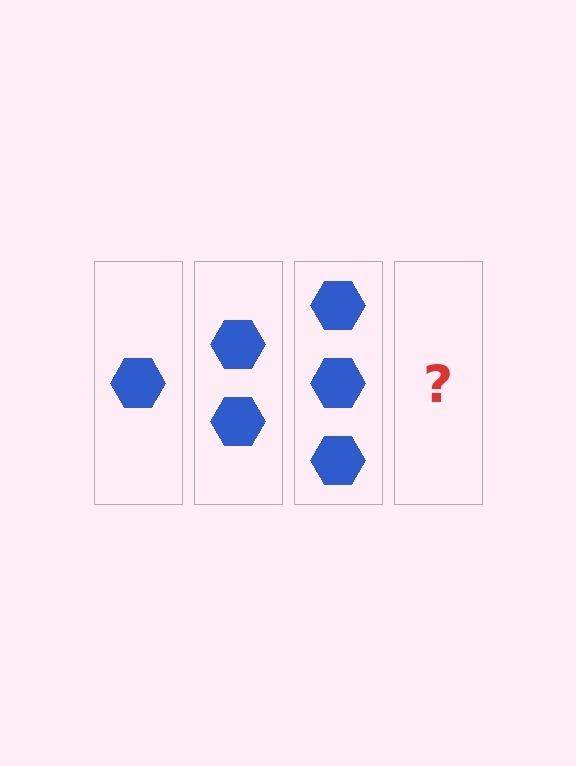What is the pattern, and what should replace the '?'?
The pattern is that each step adds one more hexagon. The '?' should be 4 hexagons.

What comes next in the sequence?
The next element should be 4 hexagons.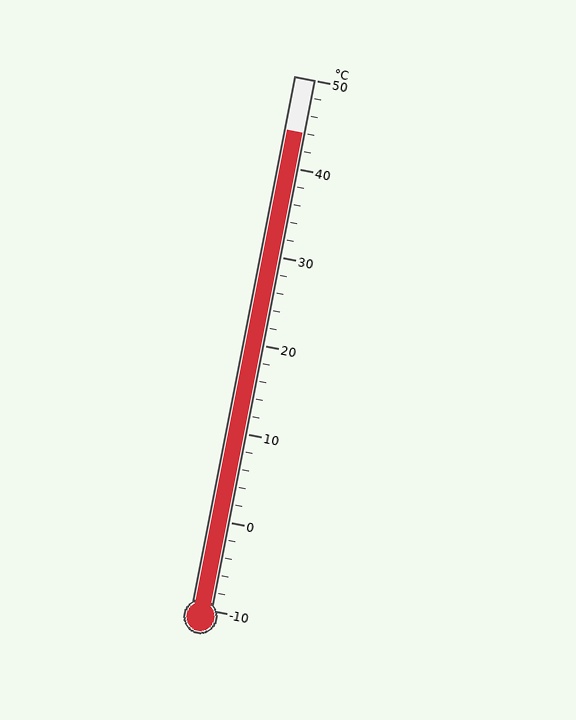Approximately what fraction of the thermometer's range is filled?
The thermometer is filled to approximately 90% of its range.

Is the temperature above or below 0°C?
The temperature is above 0°C.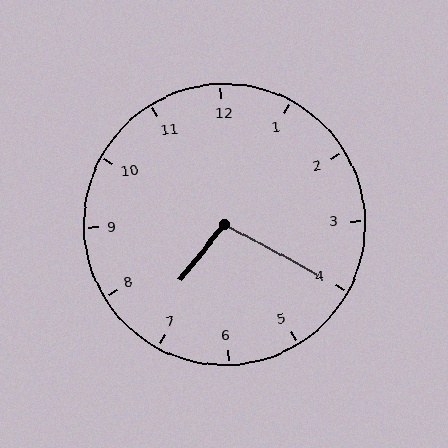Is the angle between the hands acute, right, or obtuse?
It is obtuse.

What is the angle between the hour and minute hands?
Approximately 100 degrees.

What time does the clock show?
7:20.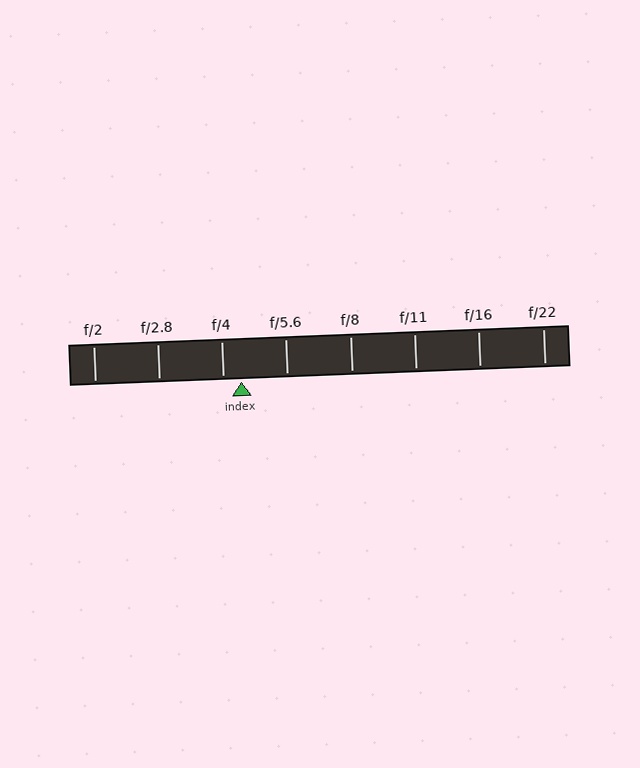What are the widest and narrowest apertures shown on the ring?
The widest aperture shown is f/2 and the narrowest is f/22.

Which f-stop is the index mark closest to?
The index mark is closest to f/4.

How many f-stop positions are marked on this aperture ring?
There are 8 f-stop positions marked.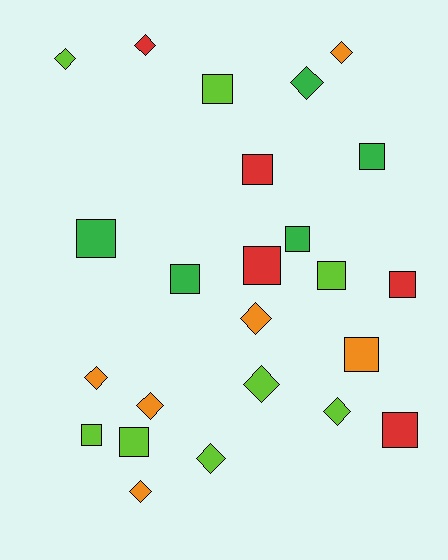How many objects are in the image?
There are 24 objects.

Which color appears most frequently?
Lime, with 8 objects.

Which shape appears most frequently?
Square, with 13 objects.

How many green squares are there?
There are 4 green squares.